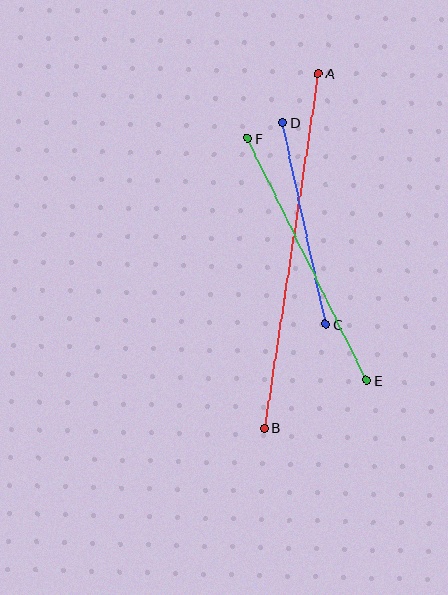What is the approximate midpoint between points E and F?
The midpoint is at approximately (307, 259) pixels.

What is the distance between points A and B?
The distance is approximately 359 pixels.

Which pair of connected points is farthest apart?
Points A and B are farthest apart.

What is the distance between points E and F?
The distance is approximately 269 pixels.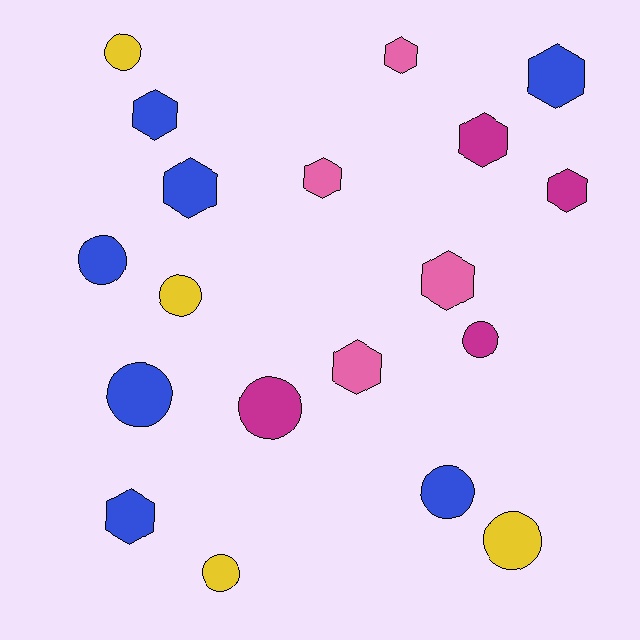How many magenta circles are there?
There are 2 magenta circles.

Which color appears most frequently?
Blue, with 7 objects.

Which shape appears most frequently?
Hexagon, with 10 objects.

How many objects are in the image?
There are 19 objects.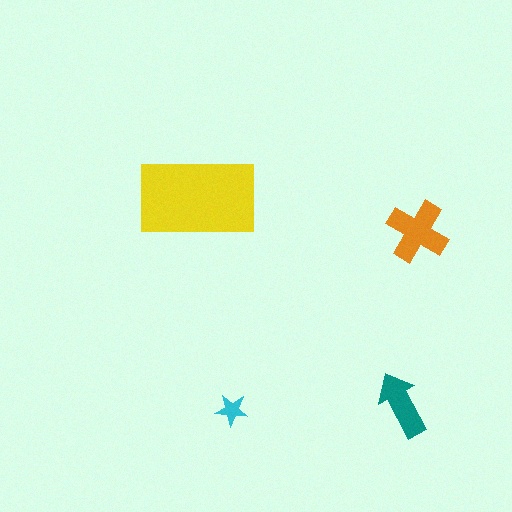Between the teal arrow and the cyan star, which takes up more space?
The teal arrow.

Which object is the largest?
The yellow rectangle.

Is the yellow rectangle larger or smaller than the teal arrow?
Larger.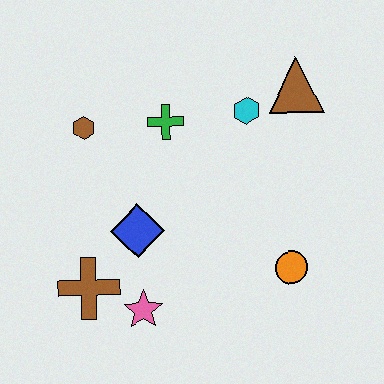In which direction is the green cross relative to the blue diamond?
The green cross is above the blue diamond.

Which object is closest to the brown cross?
The pink star is closest to the brown cross.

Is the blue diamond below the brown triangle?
Yes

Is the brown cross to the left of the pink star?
Yes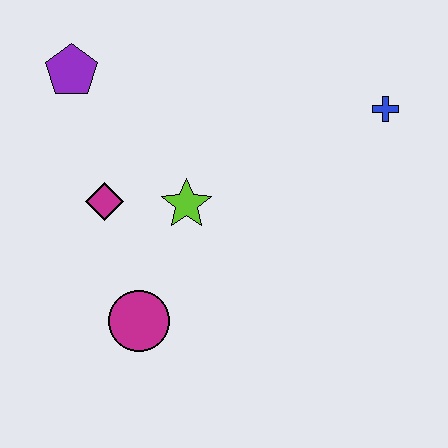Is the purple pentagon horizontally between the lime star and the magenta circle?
No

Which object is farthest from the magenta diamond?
The blue cross is farthest from the magenta diamond.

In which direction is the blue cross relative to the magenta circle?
The blue cross is to the right of the magenta circle.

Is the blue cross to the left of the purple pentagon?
No